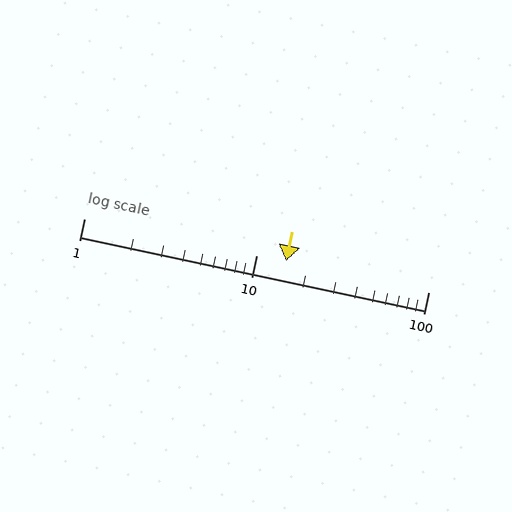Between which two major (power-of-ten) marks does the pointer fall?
The pointer is between 10 and 100.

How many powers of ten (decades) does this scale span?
The scale spans 2 decades, from 1 to 100.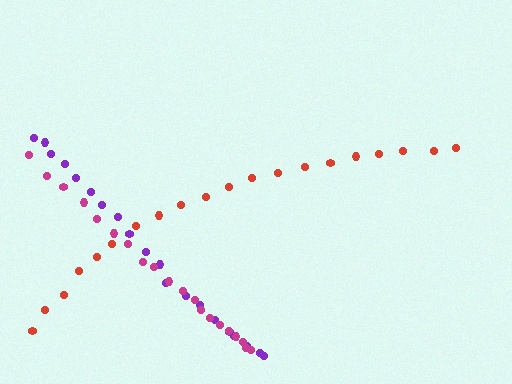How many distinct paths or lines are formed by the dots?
There are 3 distinct paths.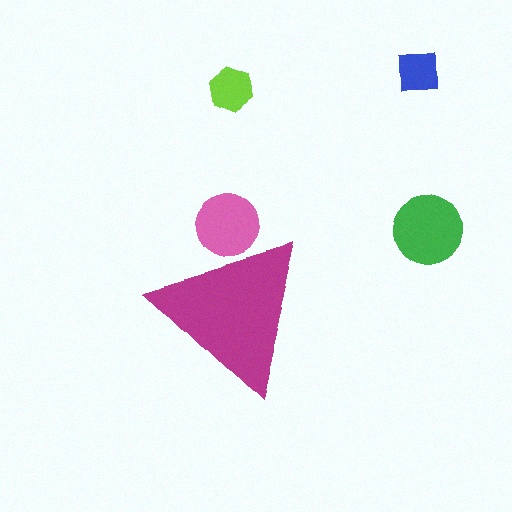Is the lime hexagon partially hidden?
No, the lime hexagon is fully visible.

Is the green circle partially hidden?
No, the green circle is fully visible.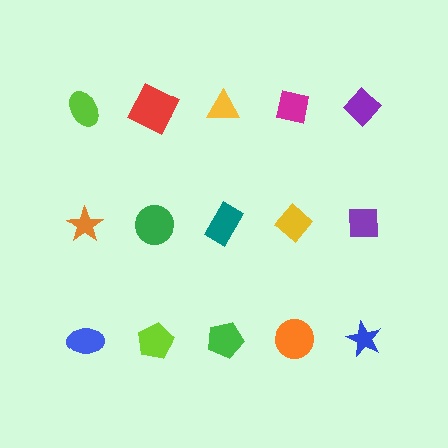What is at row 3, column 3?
A green pentagon.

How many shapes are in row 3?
5 shapes.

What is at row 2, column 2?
A green circle.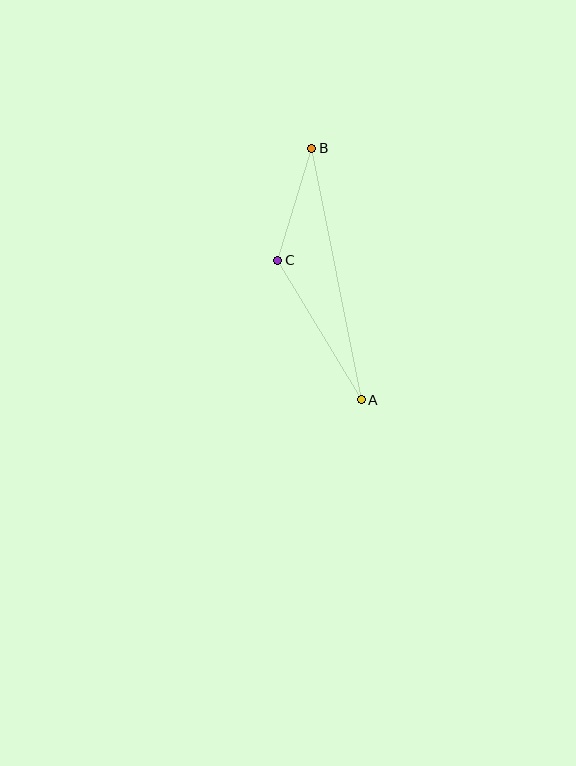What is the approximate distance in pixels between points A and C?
The distance between A and C is approximately 163 pixels.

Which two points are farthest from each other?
Points A and B are farthest from each other.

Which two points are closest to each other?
Points B and C are closest to each other.